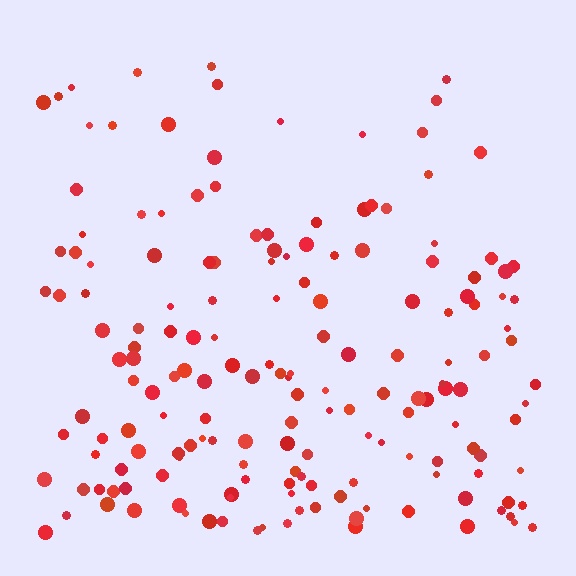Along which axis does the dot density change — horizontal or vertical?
Vertical.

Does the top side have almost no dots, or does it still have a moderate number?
Still a moderate number, just noticeably fewer than the bottom.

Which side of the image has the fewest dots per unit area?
The top.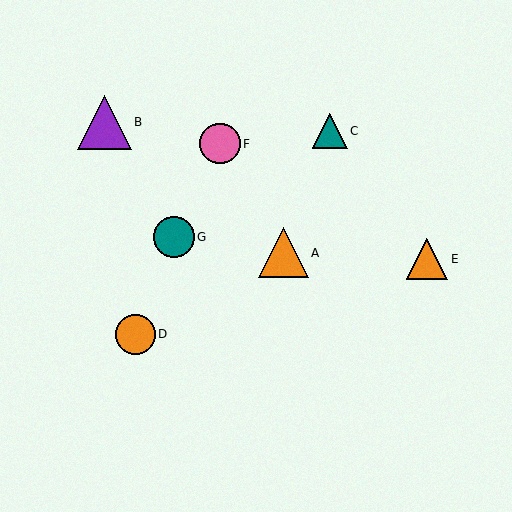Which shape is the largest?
The purple triangle (labeled B) is the largest.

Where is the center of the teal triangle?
The center of the teal triangle is at (330, 131).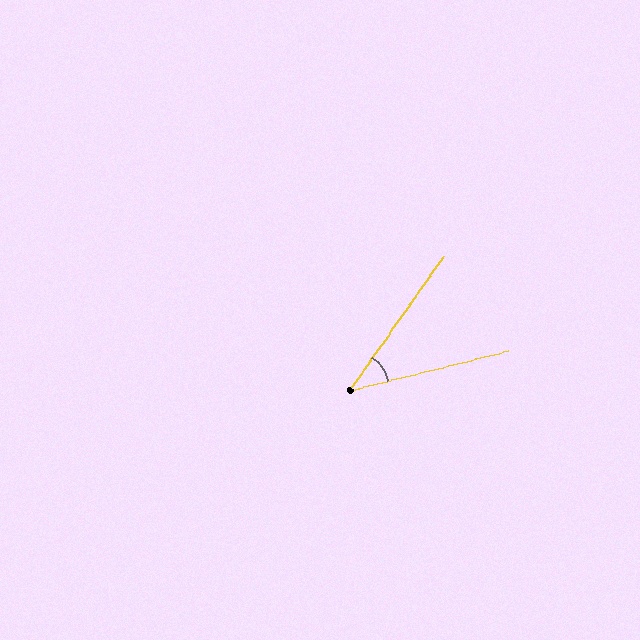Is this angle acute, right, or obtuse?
It is acute.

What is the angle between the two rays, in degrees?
Approximately 41 degrees.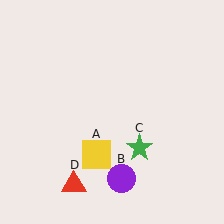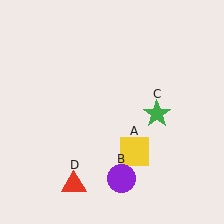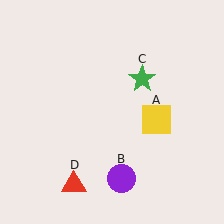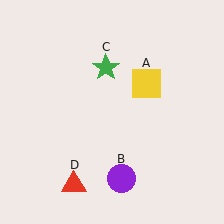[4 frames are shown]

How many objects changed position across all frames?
2 objects changed position: yellow square (object A), green star (object C).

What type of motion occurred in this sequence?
The yellow square (object A), green star (object C) rotated counterclockwise around the center of the scene.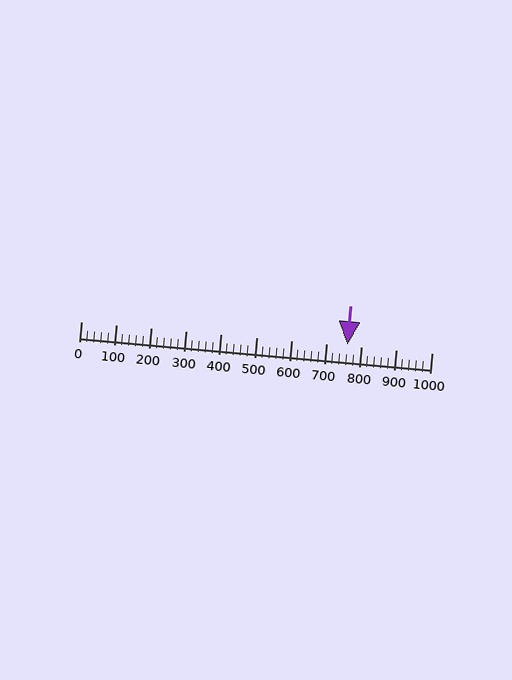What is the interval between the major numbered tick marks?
The major tick marks are spaced 100 units apart.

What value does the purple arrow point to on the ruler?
The purple arrow points to approximately 759.